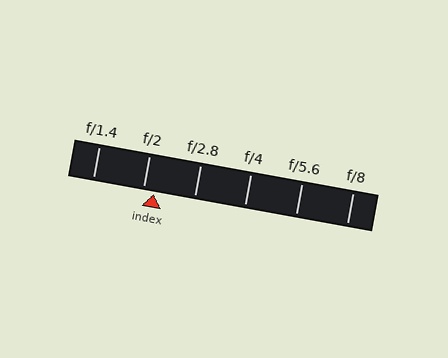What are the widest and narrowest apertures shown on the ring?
The widest aperture shown is f/1.4 and the narrowest is f/8.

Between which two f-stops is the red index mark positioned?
The index mark is between f/2 and f/2.8.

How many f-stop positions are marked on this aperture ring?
There are 6 f-stop positions marked.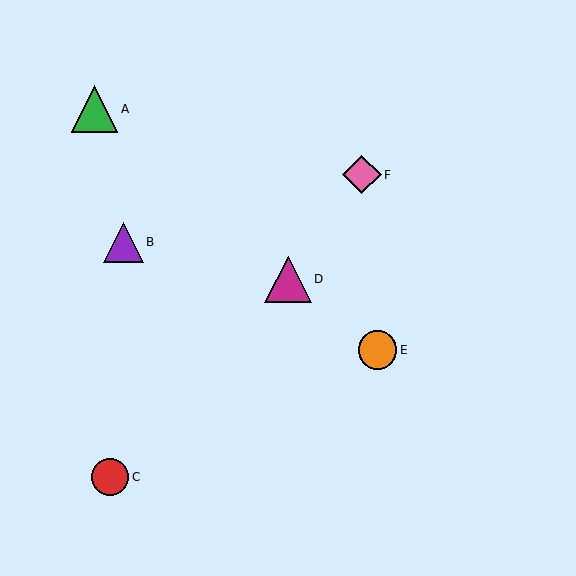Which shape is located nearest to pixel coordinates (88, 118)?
The green triangle (labeled A) at (94, 109) is nearest to that location.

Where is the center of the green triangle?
The center of the green triangle is at (94, 109).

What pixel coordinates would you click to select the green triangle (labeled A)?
Click at (94, 109) to select the green triangle A.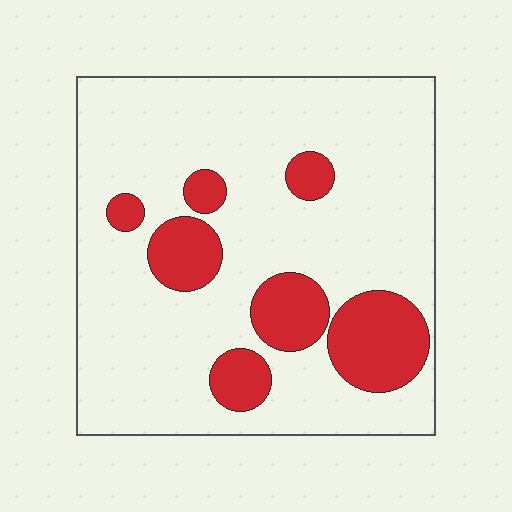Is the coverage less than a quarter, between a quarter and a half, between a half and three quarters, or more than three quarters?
Less than a quarter.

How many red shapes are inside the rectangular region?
7.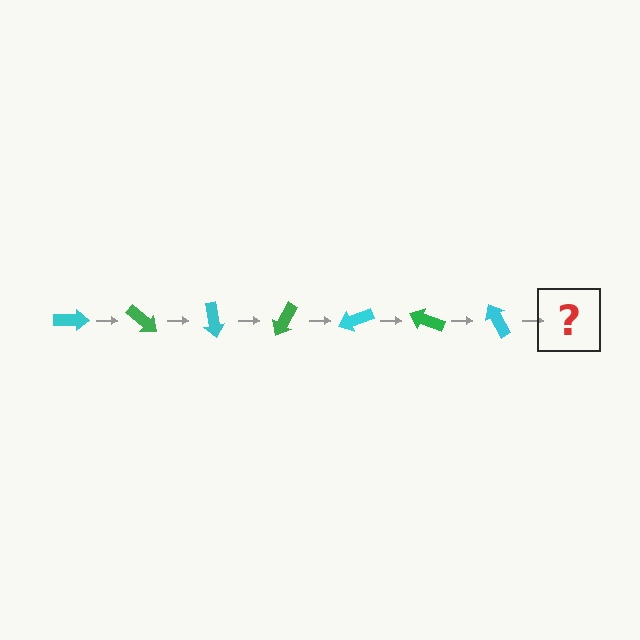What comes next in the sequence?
The next element should be a green arrow, rotated 280 degrees from the start.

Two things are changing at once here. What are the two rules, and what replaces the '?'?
The two rules are that it rotates 40 degrees each step and the color cycles through cyan and green. The '?' should be a green arrow, rotated 280 degrees from the start.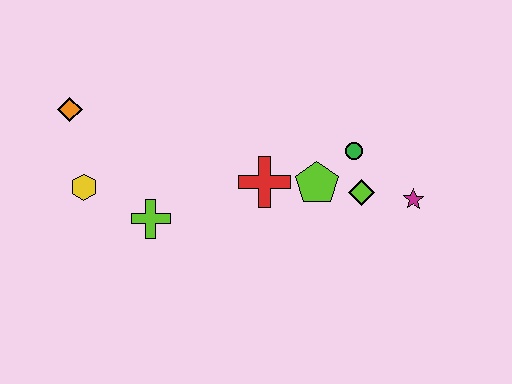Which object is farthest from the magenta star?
The orange diamond is farthest from the magenta star.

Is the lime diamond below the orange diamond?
Yes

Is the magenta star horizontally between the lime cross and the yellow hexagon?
No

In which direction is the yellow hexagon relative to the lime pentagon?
The yellow hexagon is to the left of the lime pentagon.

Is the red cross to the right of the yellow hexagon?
Yes